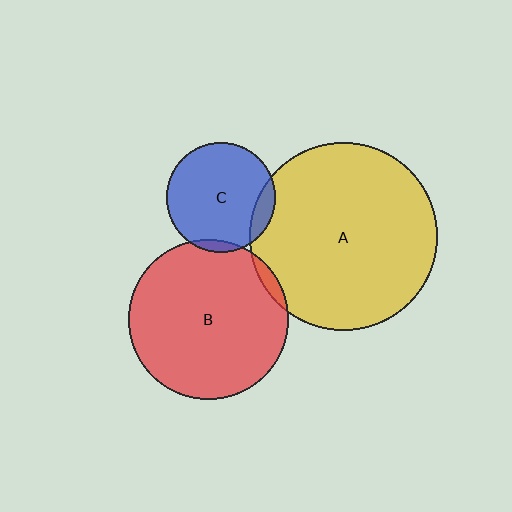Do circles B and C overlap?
Yes.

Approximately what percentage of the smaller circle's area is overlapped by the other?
Approximately 5%.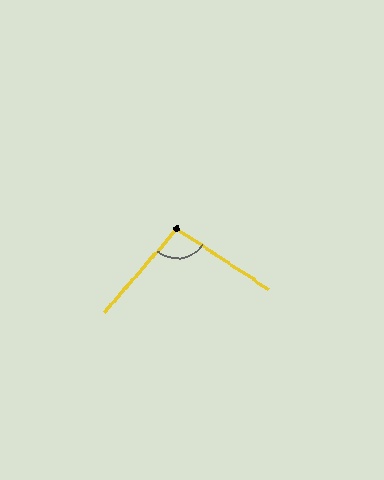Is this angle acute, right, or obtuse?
It is obtuse.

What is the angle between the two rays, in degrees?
Approximately 97 degrees.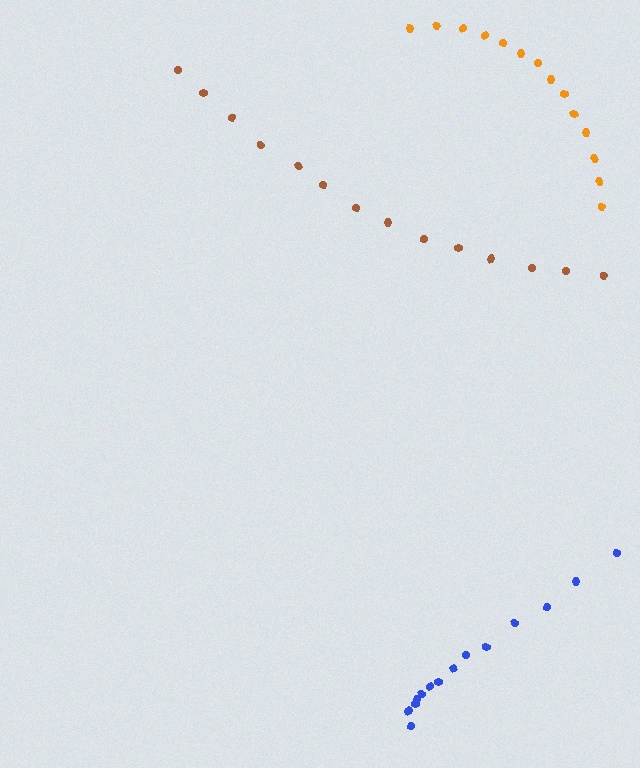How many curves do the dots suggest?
There are 3 distinct paths.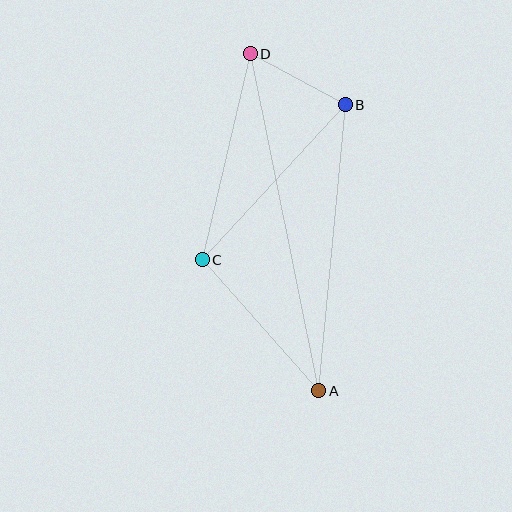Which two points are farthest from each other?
Points A and D are farthest from each other.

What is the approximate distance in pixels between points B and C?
The distance between B and C is approximately 211 pixels.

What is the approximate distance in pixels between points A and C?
The distance between A and C is approximately 175 pixels.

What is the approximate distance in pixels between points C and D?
The distance between C and D is approximately 212 pixels.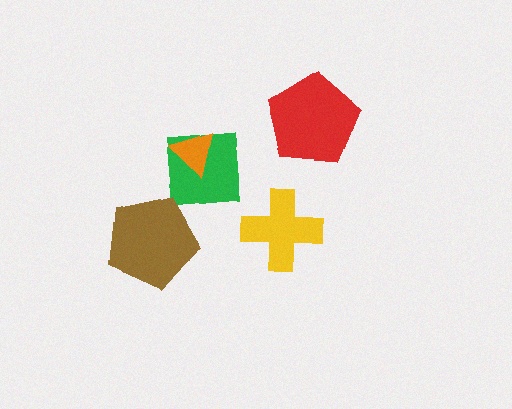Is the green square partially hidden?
Yes, it is partially covered by another shape.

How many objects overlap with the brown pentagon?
0 objects overlap with the brown pentagon.